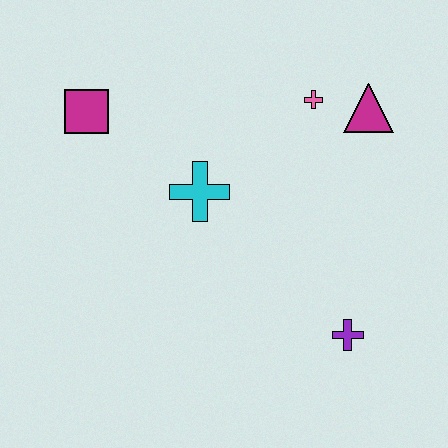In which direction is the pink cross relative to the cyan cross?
The pink cross is to the right of the cyan cross.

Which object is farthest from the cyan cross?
The purple cross is farthest from the cyan cross.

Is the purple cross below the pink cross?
Yes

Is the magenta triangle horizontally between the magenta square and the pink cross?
No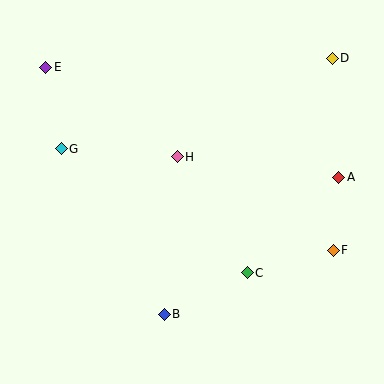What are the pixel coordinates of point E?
Point E is at (46, 67).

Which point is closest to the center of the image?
Point H at (177, 157) is closest to the center.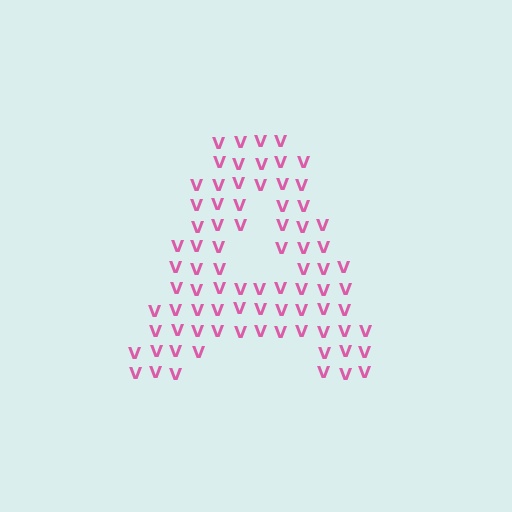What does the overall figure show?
The overall figure shows the letter A.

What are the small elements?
The small elements are letter V's.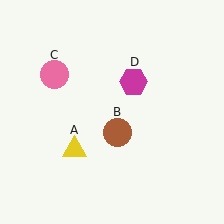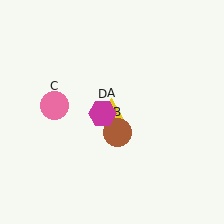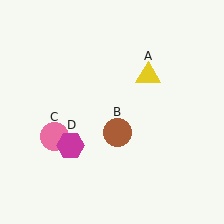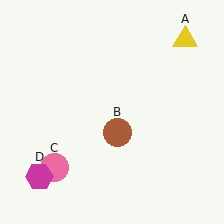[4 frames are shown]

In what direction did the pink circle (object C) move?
The pink circle (object C) moved down.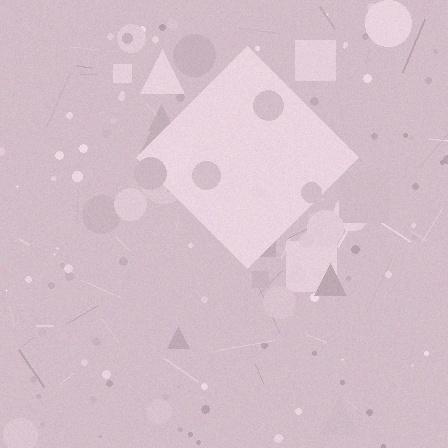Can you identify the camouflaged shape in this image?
The camouflaged shape is a diamond.